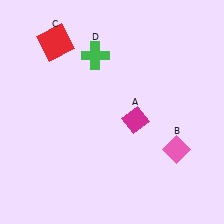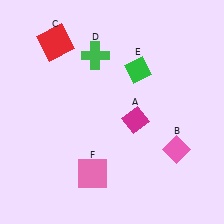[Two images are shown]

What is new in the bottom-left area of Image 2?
A pink square (F) was added in the bottom-left area of Image 2.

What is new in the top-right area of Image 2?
A green diamond (E) was added in the top-right area of Image 2.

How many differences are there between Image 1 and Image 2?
There are 2 differences between the two images.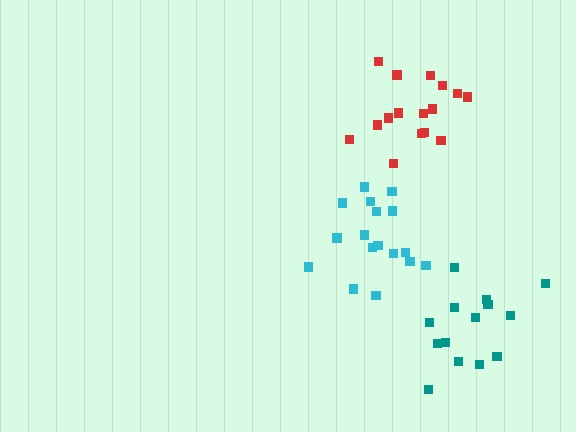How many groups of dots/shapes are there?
There are 3 groups.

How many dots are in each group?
Group 1: 16 dots, Group 2: 17 dots, Group 3: 14 dots (47 total).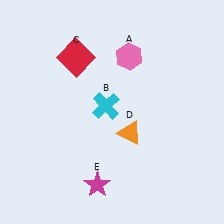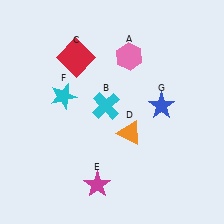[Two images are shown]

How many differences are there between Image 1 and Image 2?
There are 2 differences between the two images.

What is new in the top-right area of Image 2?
A blue star (G) was added in the top-right area of Image 2.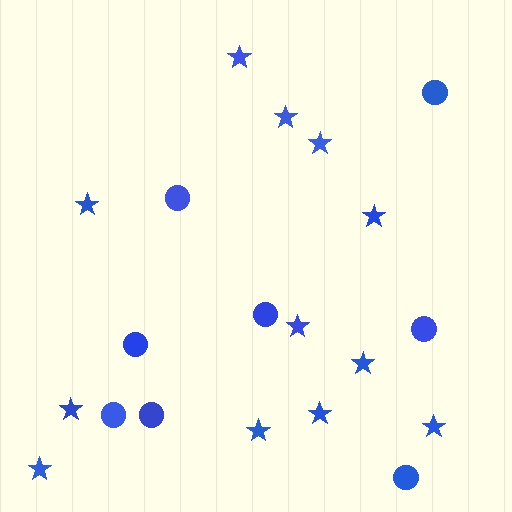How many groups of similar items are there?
There are 2 groups: one group of circles (8) and one group of stars (12).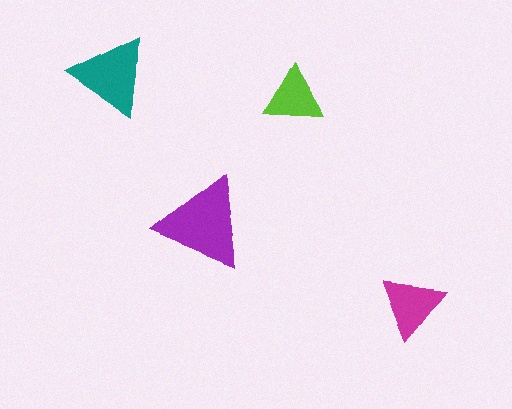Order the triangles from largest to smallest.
the purple one, the teal one, the magenta one, the lime one.